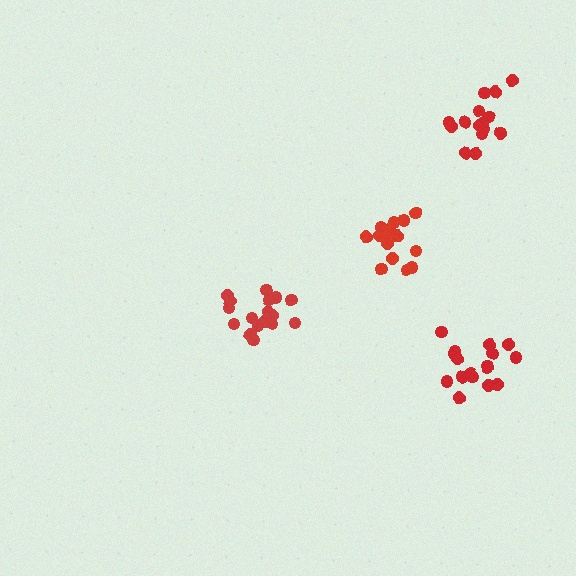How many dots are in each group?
Group 1: 17 dots, Group 2: 16 dots, Group 3: 17 dots, Group 4: 15 dots (65 total).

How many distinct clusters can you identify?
There are 4 distinct clusters.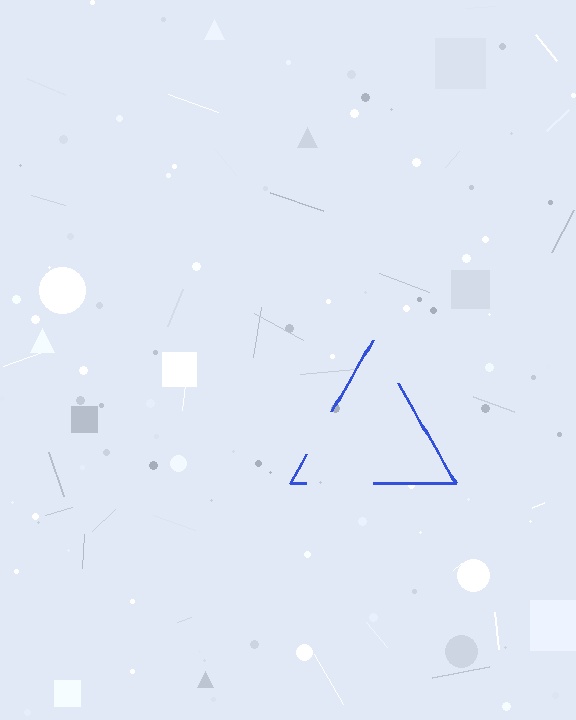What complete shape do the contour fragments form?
The contour fragments form a triangle.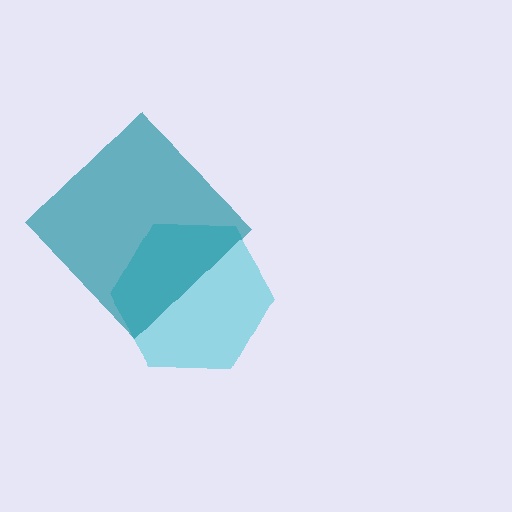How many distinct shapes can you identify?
There are 2 distinct shapes: a cyan hexagon, a teal diamond.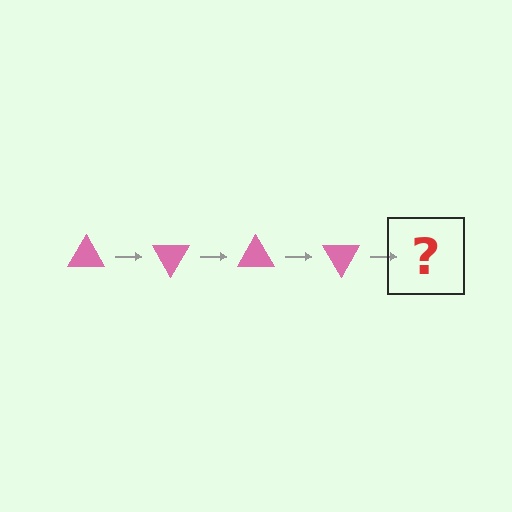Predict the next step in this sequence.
The next step is a pink triangle rotated 240 degrees.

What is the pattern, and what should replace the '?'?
The pattern is that the triangle rotates 60 degrees each step. The '?' should be a pink triangle rotated 240 degrees.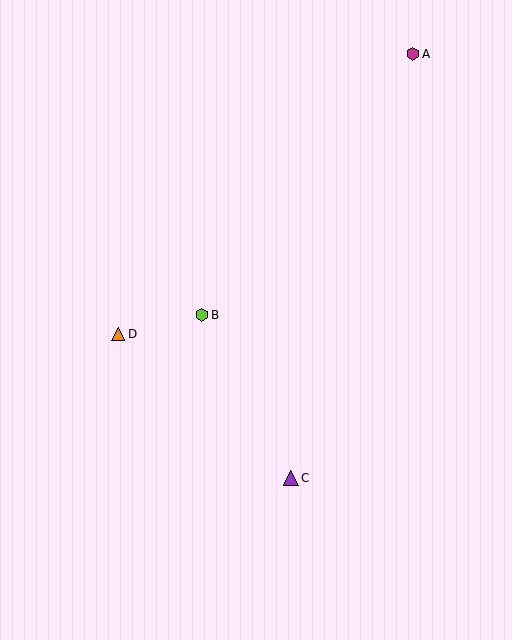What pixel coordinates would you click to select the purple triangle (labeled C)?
Click at (291, 478) to select the purple triangle C.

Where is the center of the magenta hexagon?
The center of the magenta hexagon is at (413, 54).